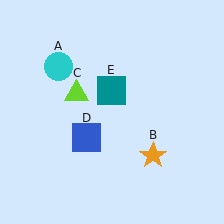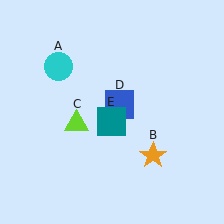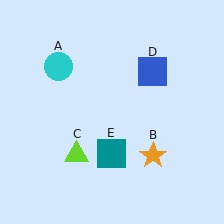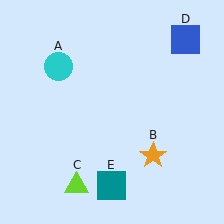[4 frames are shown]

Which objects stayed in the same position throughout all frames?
Cyan circle (object A) and orange star (object B) remained stationary.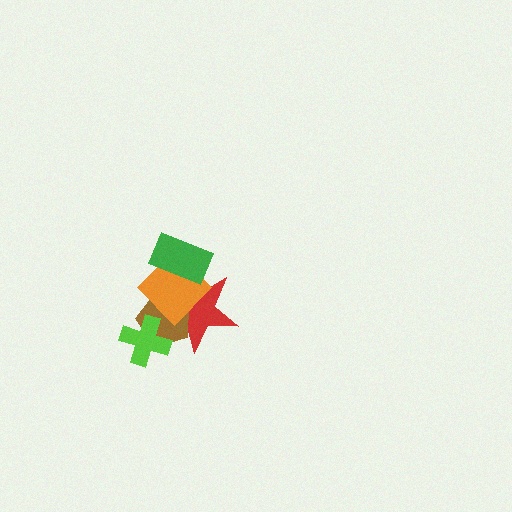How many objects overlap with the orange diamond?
3 objects overlap with the orange diamond.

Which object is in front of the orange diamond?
The green rectangle is in front of the orange diamond.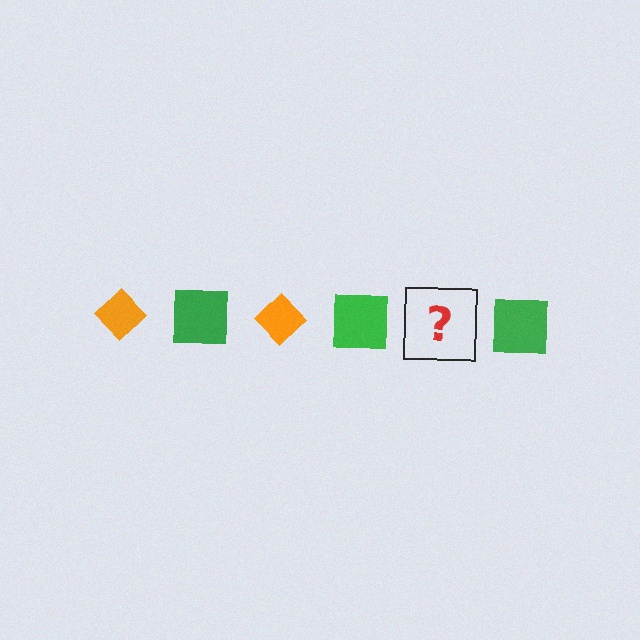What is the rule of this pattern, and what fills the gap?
The rule is that the pattern alternates between orange diamond and green square. The gap should be filled with an orange diamond.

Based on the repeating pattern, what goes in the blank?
The blank should be an orange diamond.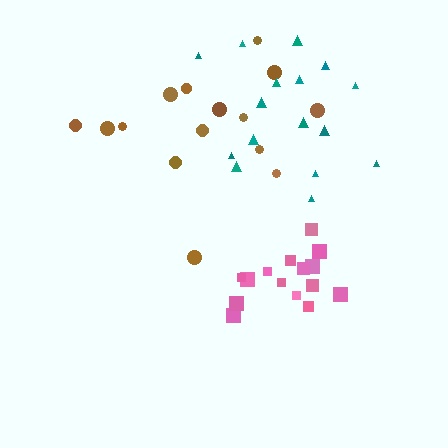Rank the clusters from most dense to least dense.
pink, teal, brown.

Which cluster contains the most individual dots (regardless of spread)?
Teal (16).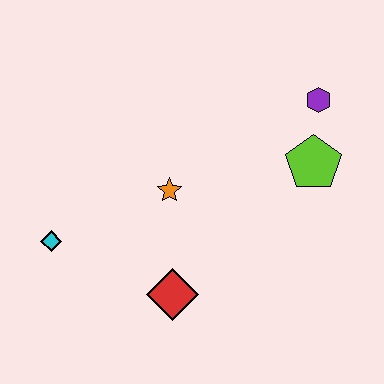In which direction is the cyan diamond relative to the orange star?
The cyan diamond is to the left of the orange star.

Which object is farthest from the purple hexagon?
The cyan diamond is farthest from the purple hexagon.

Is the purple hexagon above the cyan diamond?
Yes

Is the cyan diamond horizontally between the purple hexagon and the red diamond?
No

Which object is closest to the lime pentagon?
The purple hexagon is closest to the lime pentagon.